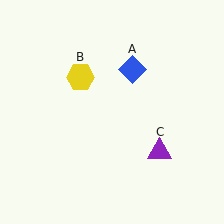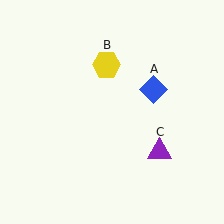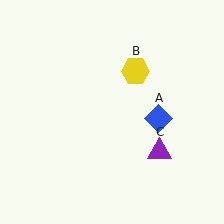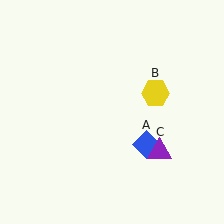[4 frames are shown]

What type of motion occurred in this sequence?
The blue diamond (object A), yellow hexagon (object B) rotated clockwise around the center of the scene.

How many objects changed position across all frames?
2 objects changed position: blue diamond (object A), yellow hexagon (object B).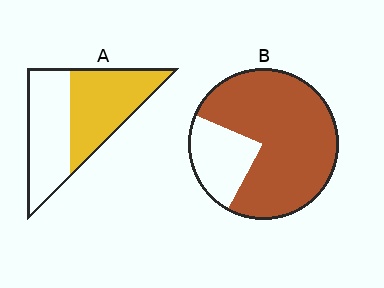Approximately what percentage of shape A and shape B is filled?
A is approximately 50% and B is approximately 75%.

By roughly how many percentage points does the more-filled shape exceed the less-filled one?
By roughly 25 percentage points (B over A).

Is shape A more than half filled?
Roughly half.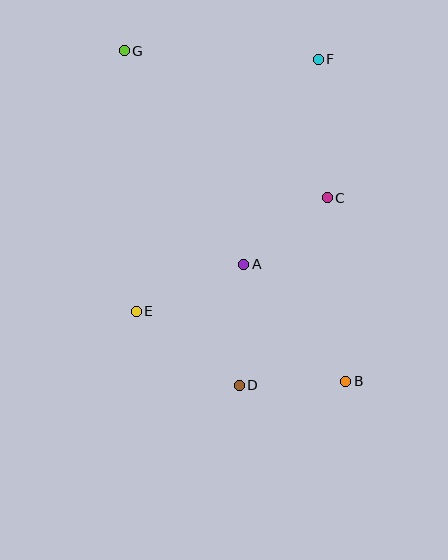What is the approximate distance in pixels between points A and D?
The distance between A and D is approximately 121 pixels.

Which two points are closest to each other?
Points B and D are closest to each other.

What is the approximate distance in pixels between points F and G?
The distance between F and G is approximately 194 pixels.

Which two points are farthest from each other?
Points B and G are farthest from each other.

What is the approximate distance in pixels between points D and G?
The distance between D and G is approximately 354 pixels.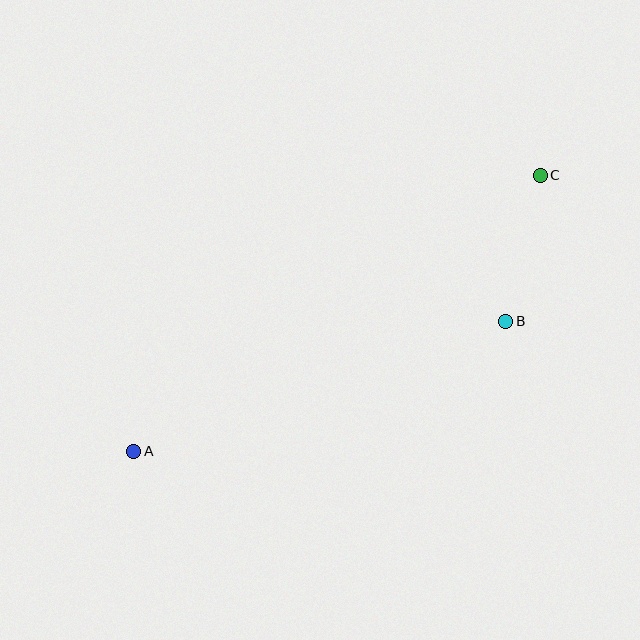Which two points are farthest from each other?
Points A and C are farthest from each other.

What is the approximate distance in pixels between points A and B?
The distance between A and B is approximately 394 pixels.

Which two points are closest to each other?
Points B and C are closest to each other.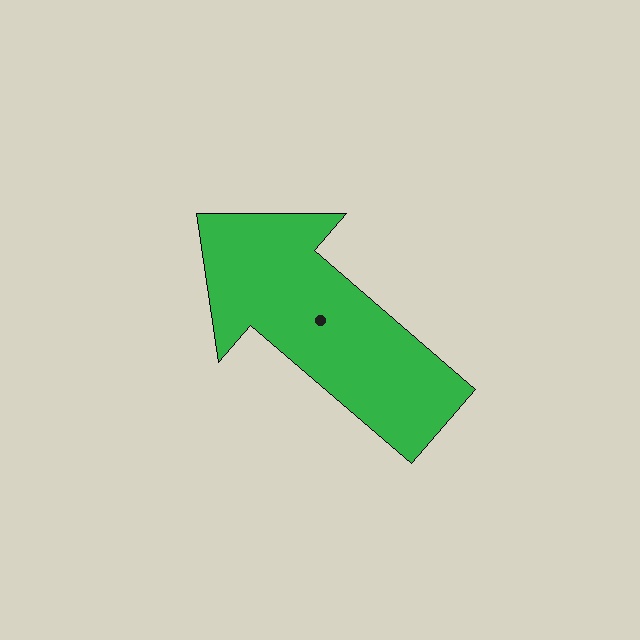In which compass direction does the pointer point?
Northwest.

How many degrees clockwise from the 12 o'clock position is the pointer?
Approximately 311 degrees.